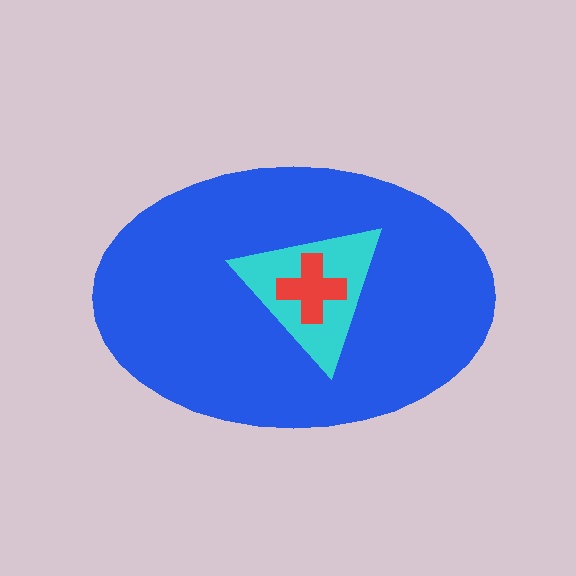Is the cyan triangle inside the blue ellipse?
Yes.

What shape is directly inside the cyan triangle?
The red cross.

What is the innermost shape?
The red cross.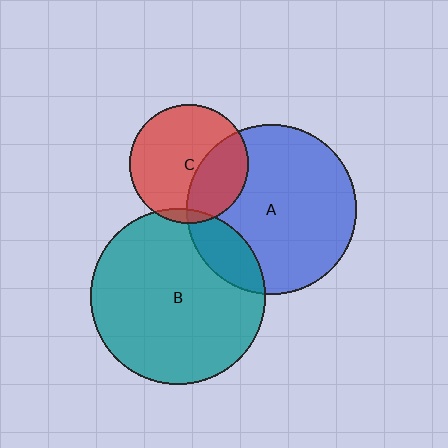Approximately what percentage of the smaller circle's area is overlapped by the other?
Approximately 5%.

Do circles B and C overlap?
Yes.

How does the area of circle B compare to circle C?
Approximately 2.2 times.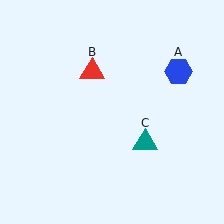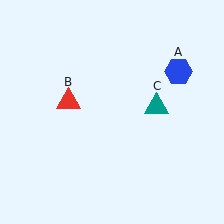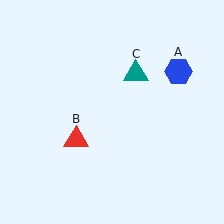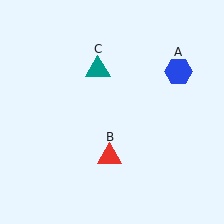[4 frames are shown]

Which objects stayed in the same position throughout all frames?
Blue hexagon (object A) remained stationary.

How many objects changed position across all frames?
2 objects changed position: red triangle (object B), teal triangle (object C).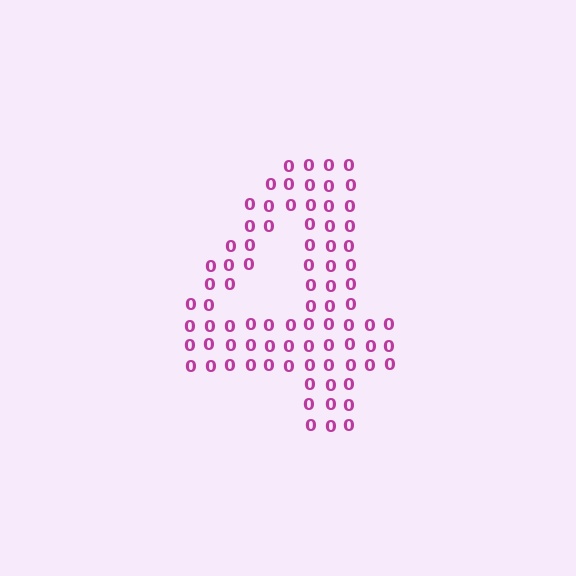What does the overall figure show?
The overall figure shows the digit 4.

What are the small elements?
The small elements are digit 0's.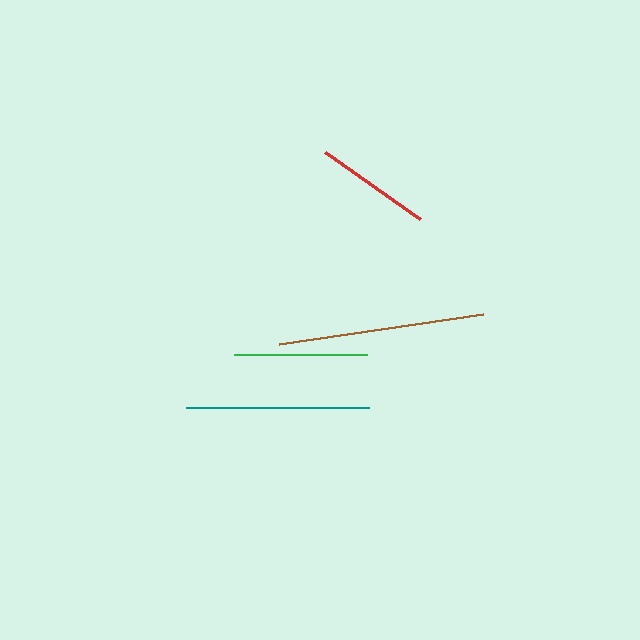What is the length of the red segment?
The red segment is approximately 116 pixels long.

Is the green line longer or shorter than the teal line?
The teal line is longer than the green line.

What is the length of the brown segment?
The brown segment is approximately 207 pixels long.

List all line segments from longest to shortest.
From longest to shortest: brown, teal, green, red.